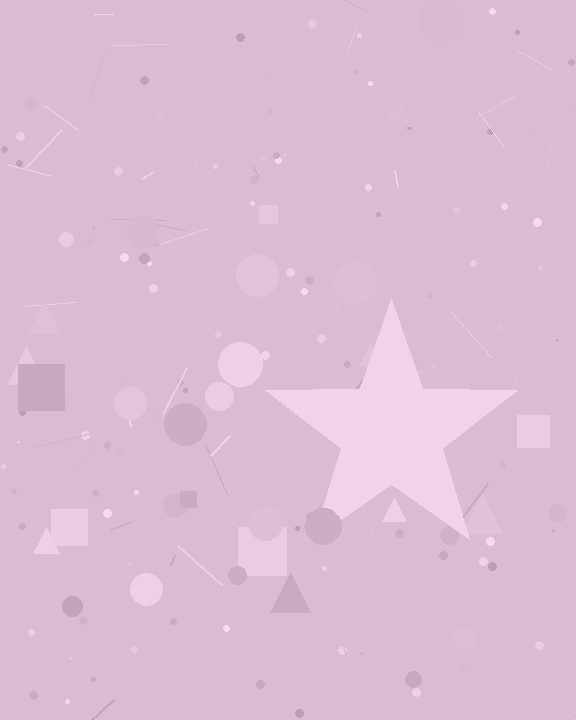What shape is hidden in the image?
A star is hidden in the image.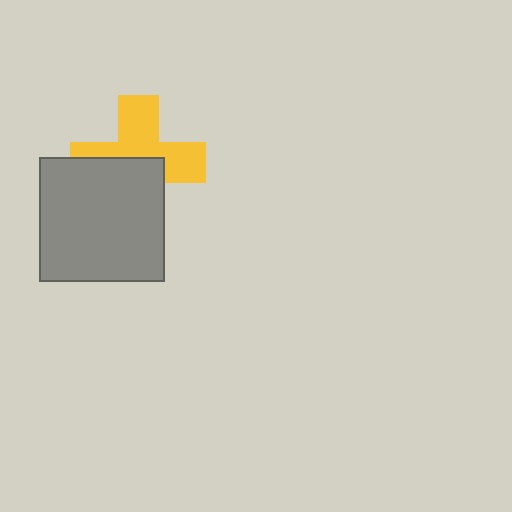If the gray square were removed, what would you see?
You would see the complete yellow cross.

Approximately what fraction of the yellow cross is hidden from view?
Roughly 46% of the yellow cross is hidden behind the gray square.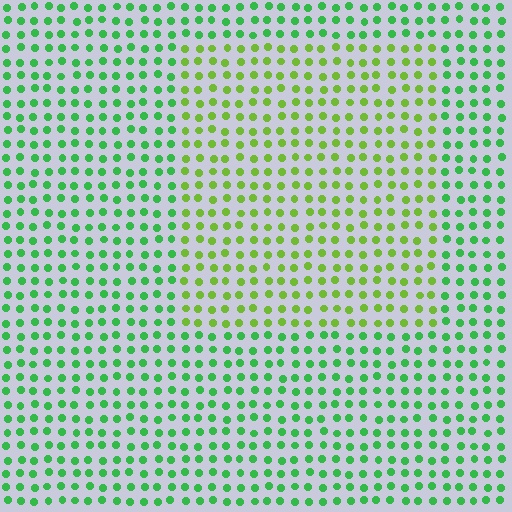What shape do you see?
I see a rectangle.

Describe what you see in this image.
The image is filled with small green elements in a uniform arrangement. A rectangle-shaped region is visible where the elements are tinted to a slightly different hue, forming a subtle color boundary.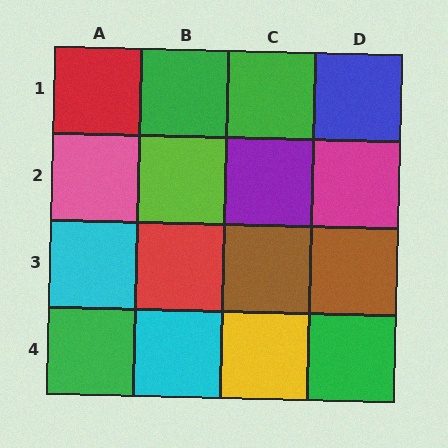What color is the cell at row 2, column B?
Lime.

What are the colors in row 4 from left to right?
Green, cyan, yellow, green.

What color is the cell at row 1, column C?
Green.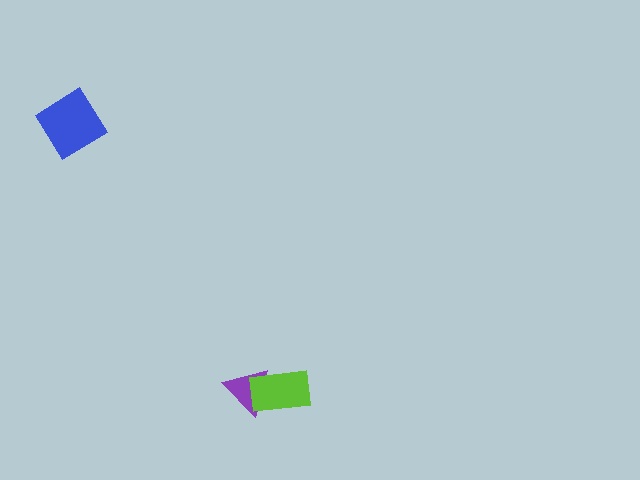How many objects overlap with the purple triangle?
1 object overlaps with the purple triangle.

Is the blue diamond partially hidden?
No, no other shape covers it.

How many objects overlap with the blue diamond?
0 objects overlap with the blue diamond.